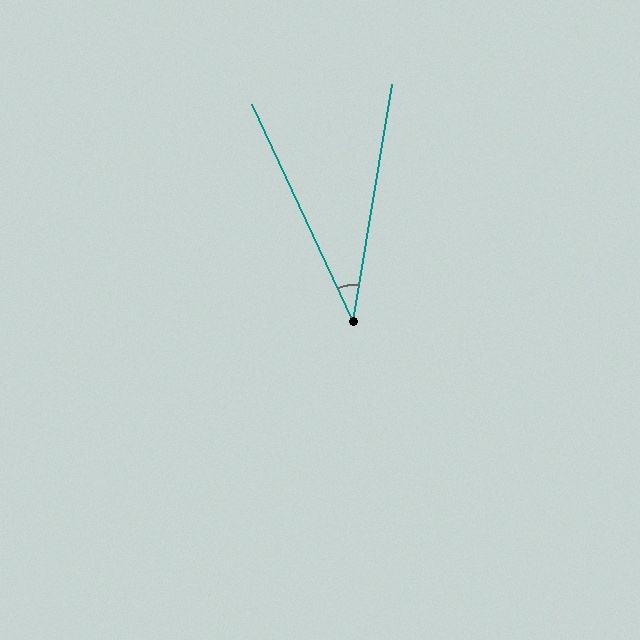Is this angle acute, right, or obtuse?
It is acute.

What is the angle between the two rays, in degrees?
Approximately 34 degrees.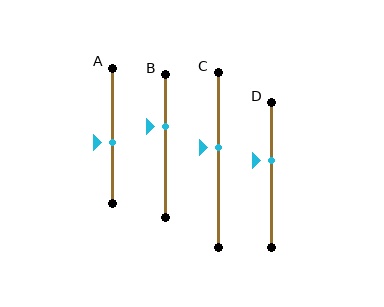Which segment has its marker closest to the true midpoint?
Segment A has its marker closest to the true midpoint.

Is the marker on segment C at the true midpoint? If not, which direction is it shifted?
No, the marker on segment C is shifted upward by about 7% of the segment length.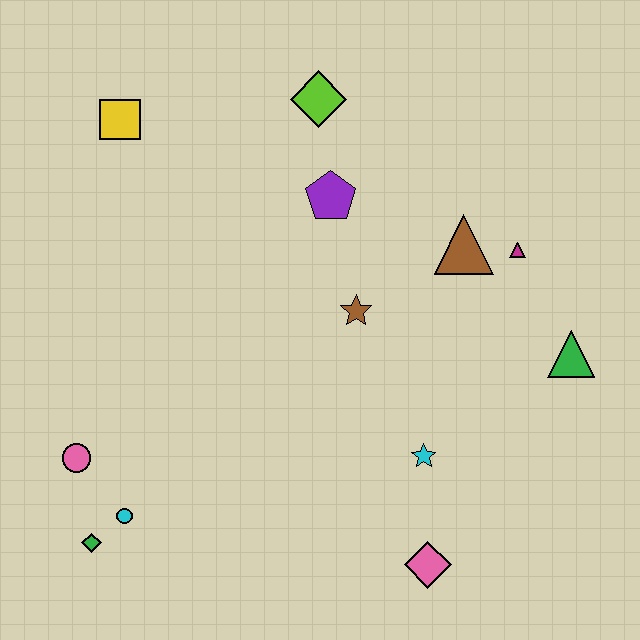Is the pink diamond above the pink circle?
No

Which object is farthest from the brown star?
The green diamond is farthest from the brown star.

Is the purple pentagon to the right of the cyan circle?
Yes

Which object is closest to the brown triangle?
The magenta triangle is closest to the brown triangle.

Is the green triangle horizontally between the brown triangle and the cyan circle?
No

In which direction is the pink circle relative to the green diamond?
The pink circle is above the green diamond.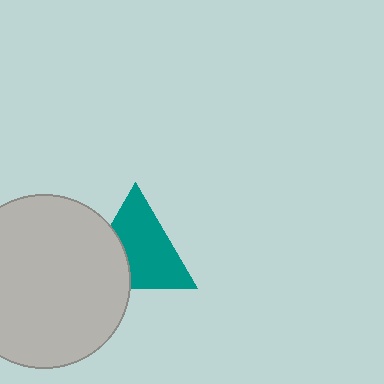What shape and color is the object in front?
The object in front is a light gray circle.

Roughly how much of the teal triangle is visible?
Most of it is visible (roughly 68%).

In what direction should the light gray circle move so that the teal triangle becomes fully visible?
The light gray circle should move left. That is the shortest direction to clear the overlap and leave the teal triangle fully visible.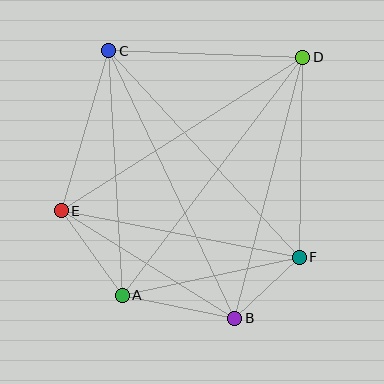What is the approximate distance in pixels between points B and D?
The distance between B and D is approximately 270 pixels.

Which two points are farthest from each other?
Points A and D are farthest from each other.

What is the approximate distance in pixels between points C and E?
The distance between C and E is approximately 167 pixels.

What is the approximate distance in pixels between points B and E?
The distance between B and E is approximately 204 pixels.